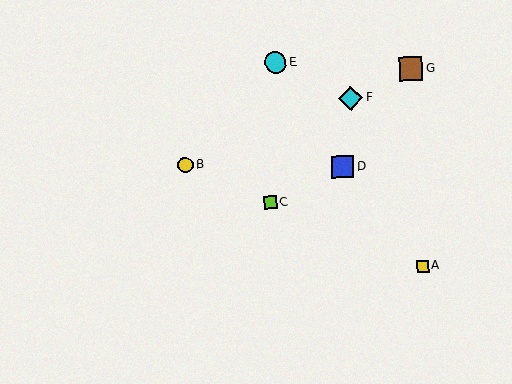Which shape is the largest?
The cyan diamond (labeled F) is the largest.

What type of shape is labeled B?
Shape B is a yellow circle.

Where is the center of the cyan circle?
The center of the cyan circle is at (276, 63).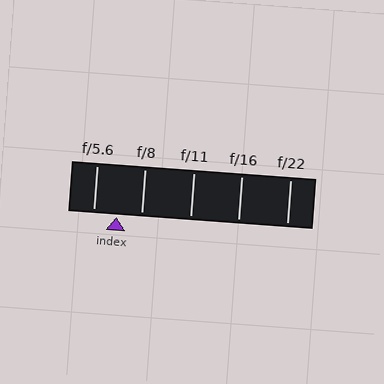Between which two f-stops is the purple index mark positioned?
The index mark is between f/5.6 and f/8.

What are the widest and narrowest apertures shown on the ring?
The widest aperture shown is f/5.6 and the narrowest is f/22.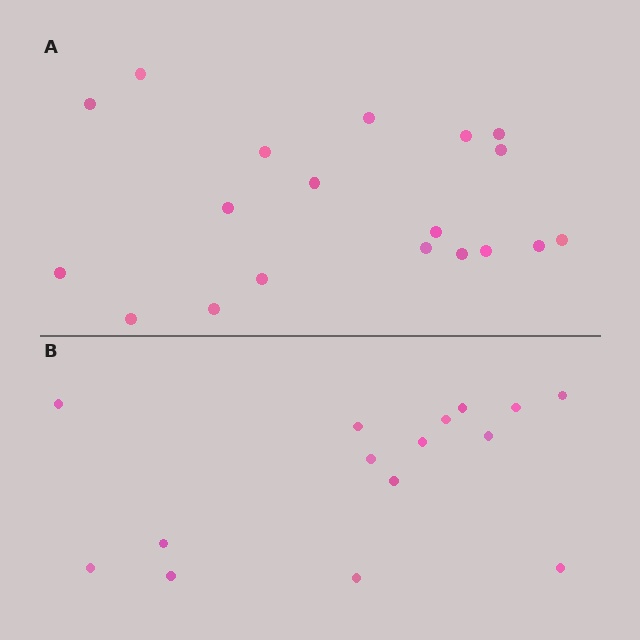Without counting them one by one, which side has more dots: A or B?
Region A (the top region) has more dots.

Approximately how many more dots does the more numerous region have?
Region A has about 4 more dots than region B.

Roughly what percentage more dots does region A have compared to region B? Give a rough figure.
About 25% more.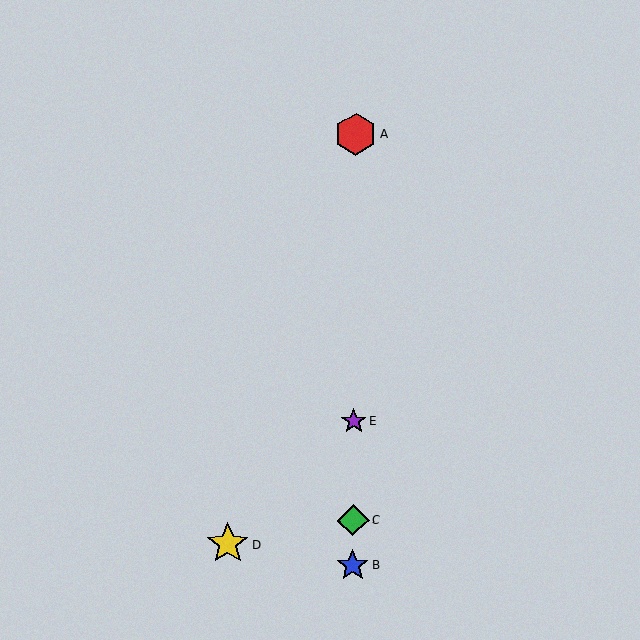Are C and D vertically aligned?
No, C is at x≈353 and D is at x≈228.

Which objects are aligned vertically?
Objects A, B, C, E are aligned vertically.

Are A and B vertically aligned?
Yes, both are at x≈356.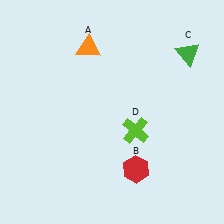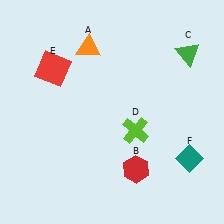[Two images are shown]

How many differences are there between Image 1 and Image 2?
There are 2 differences between the two images.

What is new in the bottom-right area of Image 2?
A teal diamond (F) was added in the bottom-right area of Image 2.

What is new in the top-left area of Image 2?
A red square (E) was added in the top-left area of Image 2.